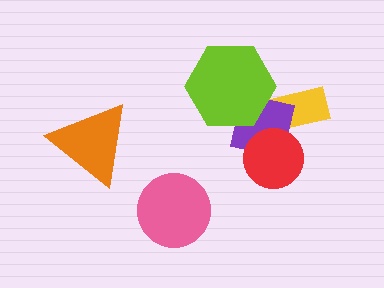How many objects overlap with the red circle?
1 object overlaps with the red circle.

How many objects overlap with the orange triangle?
0 objects overlap with the orange triangle.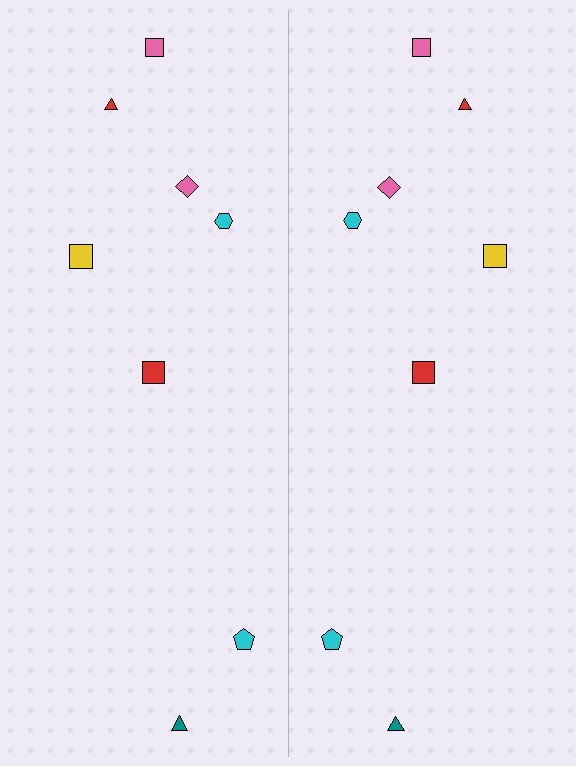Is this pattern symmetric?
Yes, this pattern has bilateral (reflection) symmetry.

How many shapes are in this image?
There are 16 shapes in this image.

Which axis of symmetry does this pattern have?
The pattern has a vertical axis of symmetry running through the center of the image.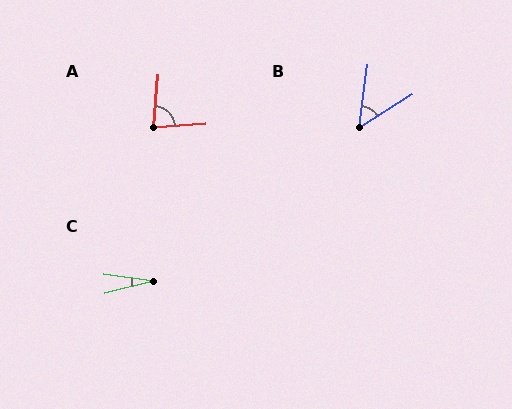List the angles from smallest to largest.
C (22°), B (50°), A (81°).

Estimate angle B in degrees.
Approximately 50 degrees.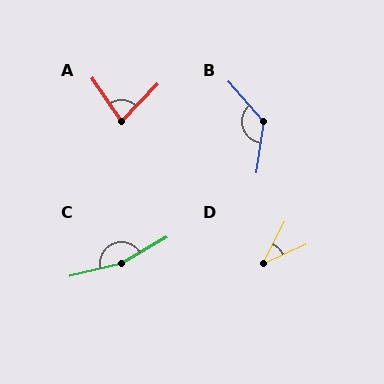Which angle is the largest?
C, at approximately 164 degrees.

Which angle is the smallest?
D, at approximately 38 degrees.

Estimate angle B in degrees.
Approximately 130 degrees.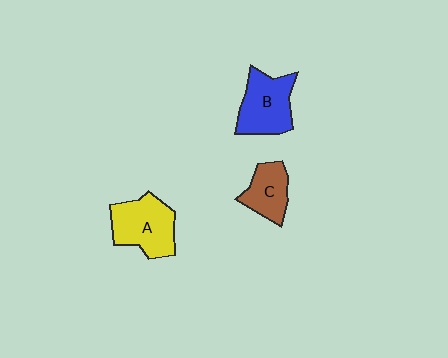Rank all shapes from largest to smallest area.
From largest to smallest: A (yellow), B (blue), C (brown).